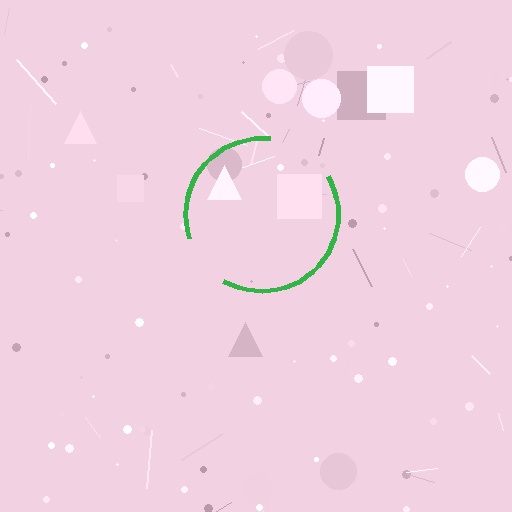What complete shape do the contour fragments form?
The contour fragments form a circle.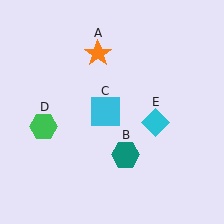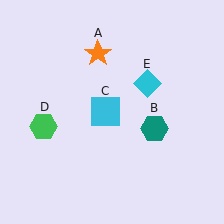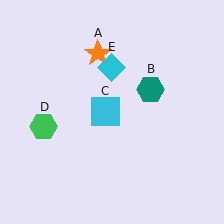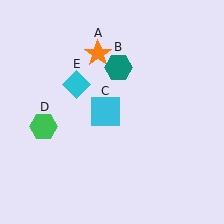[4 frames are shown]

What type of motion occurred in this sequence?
The teal hexagon (object B), cyan diamond (object E) rotated counterclockwise around the center of the scene.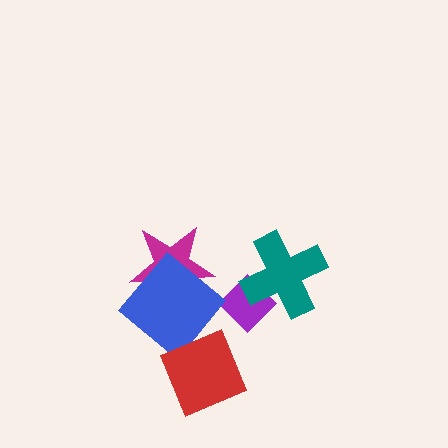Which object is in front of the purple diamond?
The teal cross is in front of the purple diamond.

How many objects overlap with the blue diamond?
1 object overlaps with the blue diamond.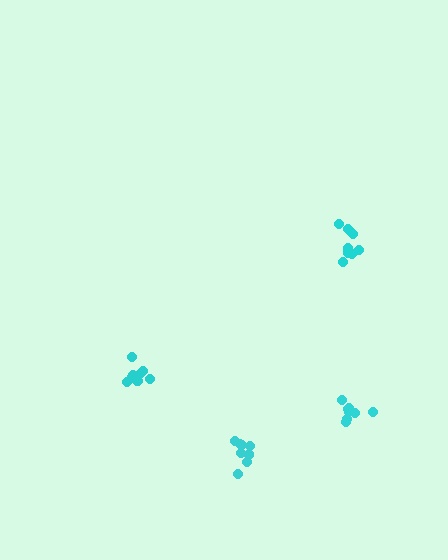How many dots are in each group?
Group 1: 9 dots, Group 2: 8 dots, Group 3: 9 dots, Group 4: 8 dots (34 total).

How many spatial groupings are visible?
There are 4 spatial groupings.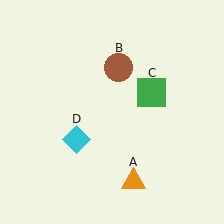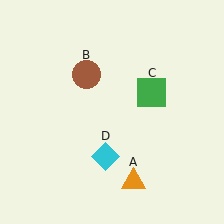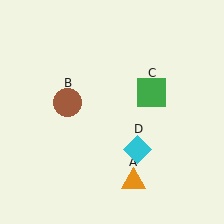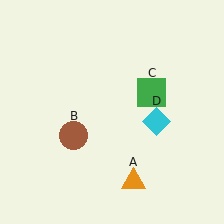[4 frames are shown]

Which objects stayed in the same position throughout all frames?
Orange triangle (object A) and green square (object C) remained stationary.